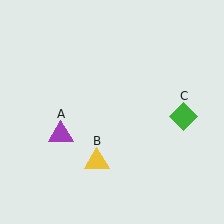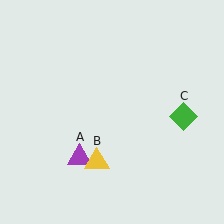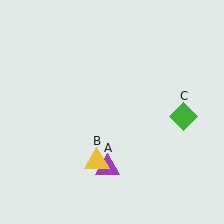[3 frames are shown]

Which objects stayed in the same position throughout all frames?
Yellow triangle (object B) and green diamond (object C) remained stationary.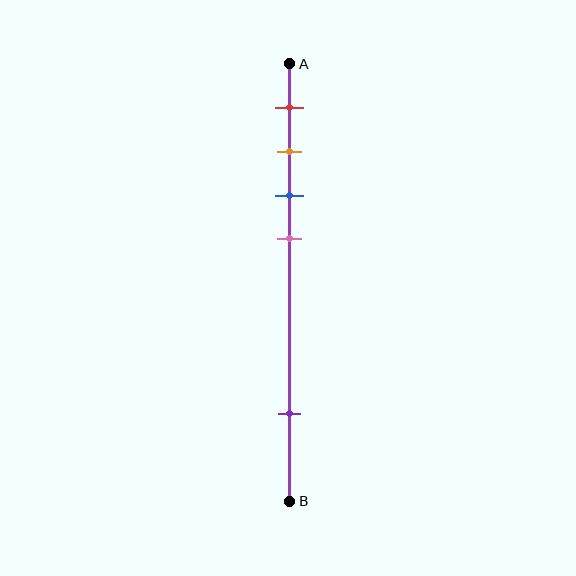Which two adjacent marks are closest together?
The orange and blue marks are the closest adjacent pair.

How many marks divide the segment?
There are 5 marks dividing the segment.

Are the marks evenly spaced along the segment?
No, the marks are not evenly spaced.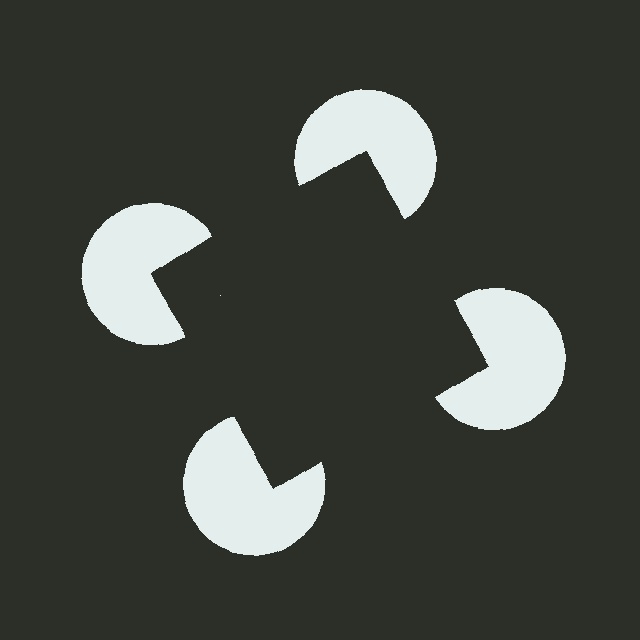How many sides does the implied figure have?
4 sides.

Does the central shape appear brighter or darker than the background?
It typically appears slightly darker than the background, even though no actual brightness change is drawn.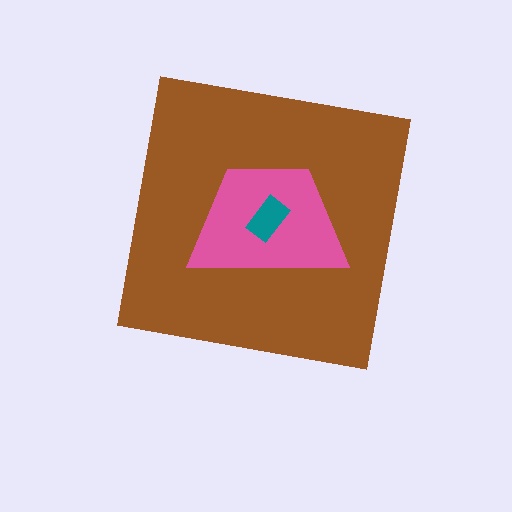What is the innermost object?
The teal rectangle.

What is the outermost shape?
The brown square.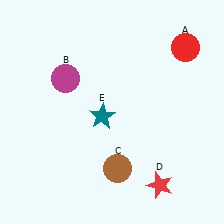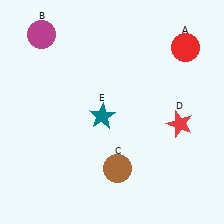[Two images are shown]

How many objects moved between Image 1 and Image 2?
2 objects moved between the two images.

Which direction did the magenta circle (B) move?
The magenta circle (B) moved up.